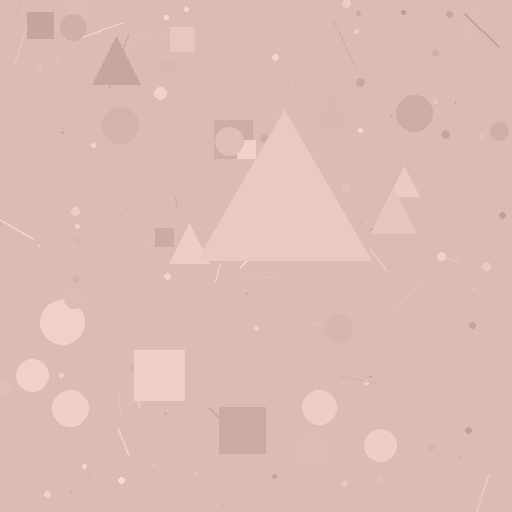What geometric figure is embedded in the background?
A triangle is embedded in the background.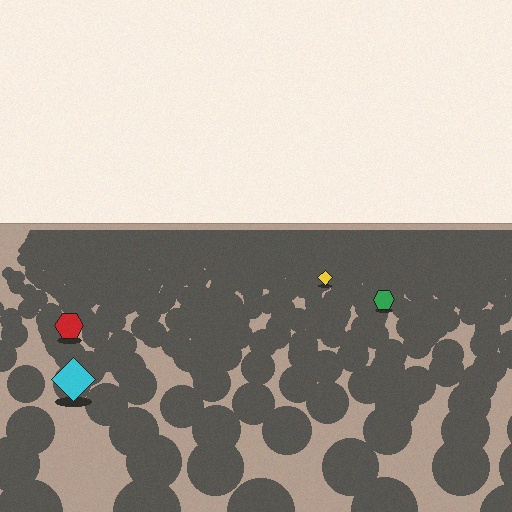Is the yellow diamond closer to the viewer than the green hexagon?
No. The green hexagon is closer — you can tell from the texture gradient: the ground texture is coarser near it.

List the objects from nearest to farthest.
From nearest to farthest: the cyan diamond, the red hexagon, the green hexagon, the yellow diamond.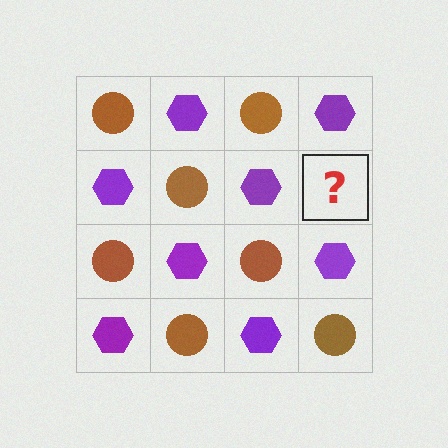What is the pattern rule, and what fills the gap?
The rule is that it alternates brown circle and purple hexagon in a checkerboard pattern. The gap should be filled with a brown circle.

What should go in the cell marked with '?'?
The missing cell should contain a brown circle.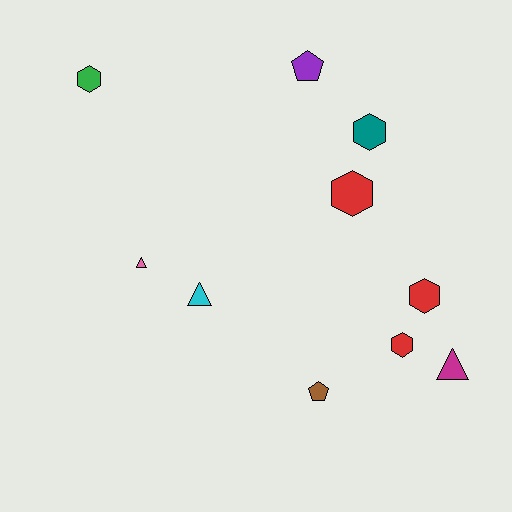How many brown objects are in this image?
There is 1 brown object.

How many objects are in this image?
There are 10 objects.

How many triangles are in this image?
There are 3 triangles.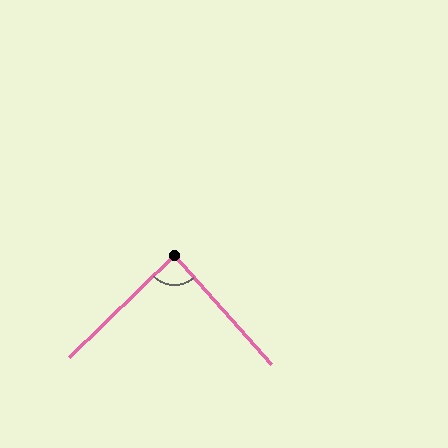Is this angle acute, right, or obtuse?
It is approximately a right angle.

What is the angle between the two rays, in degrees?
Approximately 88 degrees.